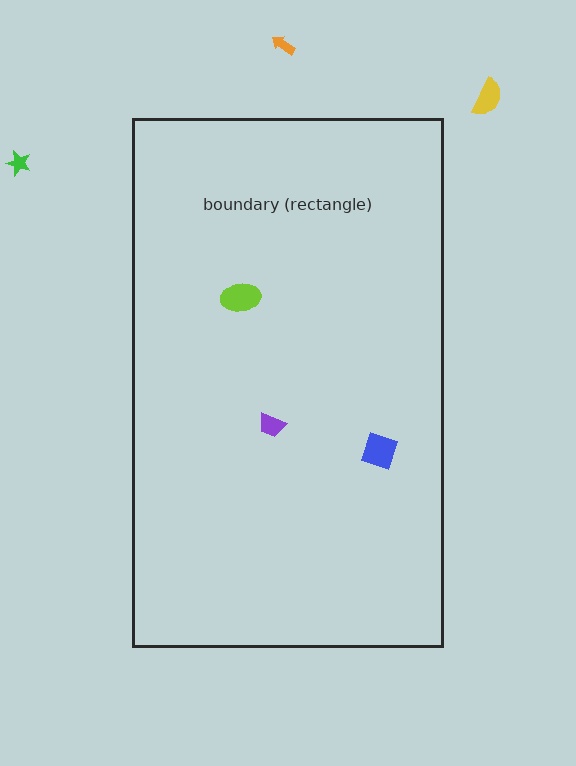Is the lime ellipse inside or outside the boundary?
Inside.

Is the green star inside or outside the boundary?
Outside.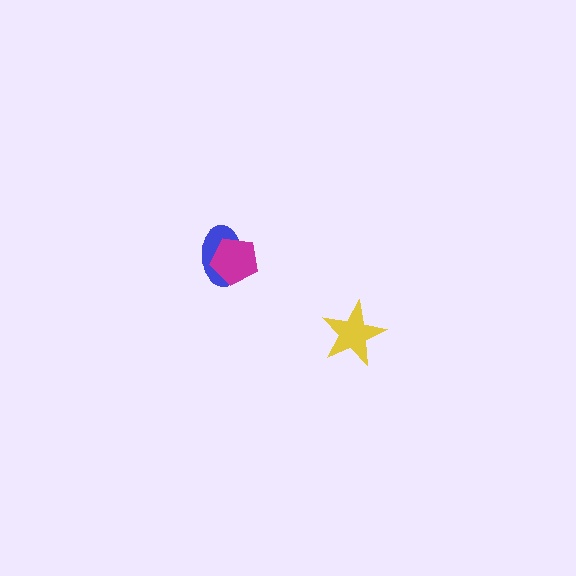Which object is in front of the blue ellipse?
The magenta pentagon is in front of the blue ellipse.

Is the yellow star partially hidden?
No, no other shape covers it.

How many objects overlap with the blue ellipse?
1 object overlaps with the blue ellipse.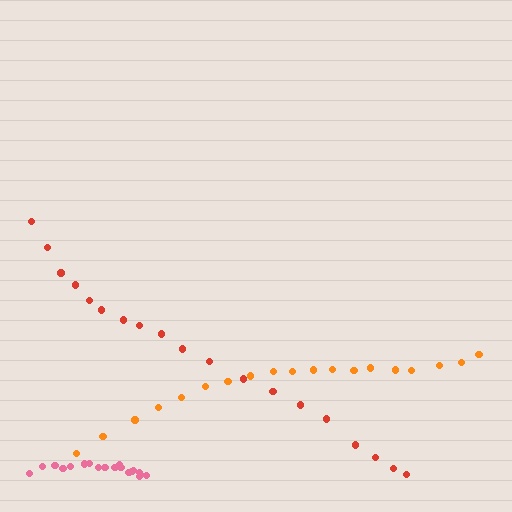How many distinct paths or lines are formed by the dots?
There are 3 distinct paths.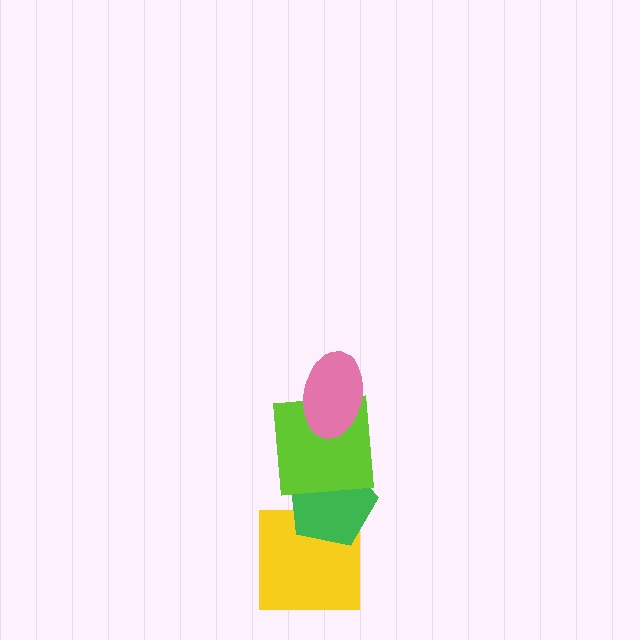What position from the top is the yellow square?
The yellow square is 4th from the top.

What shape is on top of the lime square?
The pink ellipse is on top of the lime square.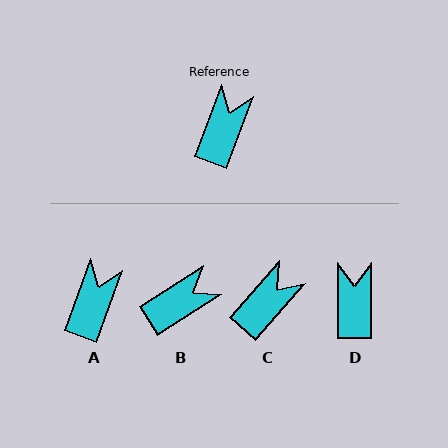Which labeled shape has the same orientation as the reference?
A.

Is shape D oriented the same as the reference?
No, it is off by about 20 degrees.